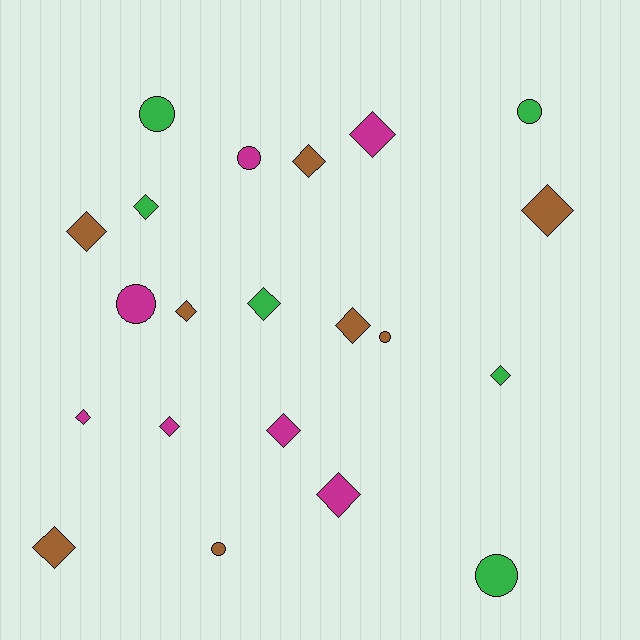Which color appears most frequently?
Brown, with 8 objects.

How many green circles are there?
There are 3 green circles.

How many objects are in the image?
There are 21 objects.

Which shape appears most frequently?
Diamond, with 14 objects.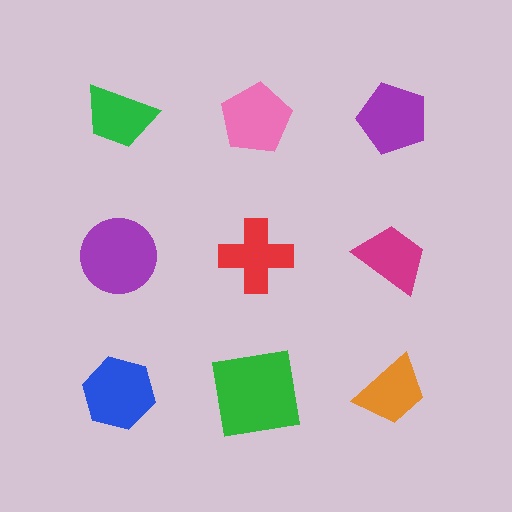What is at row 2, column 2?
A red cross.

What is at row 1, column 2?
A pink pentagon.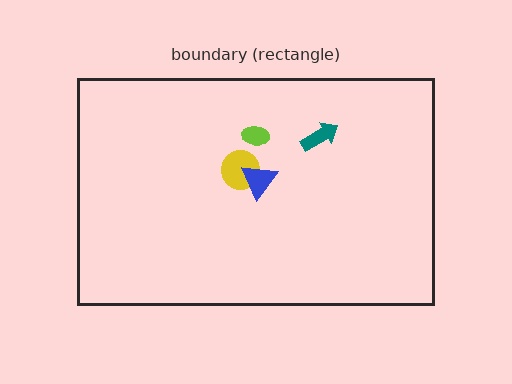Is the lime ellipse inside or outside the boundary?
Inside.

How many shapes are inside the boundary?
4 inside, 0 outside.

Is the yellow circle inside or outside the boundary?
Inside.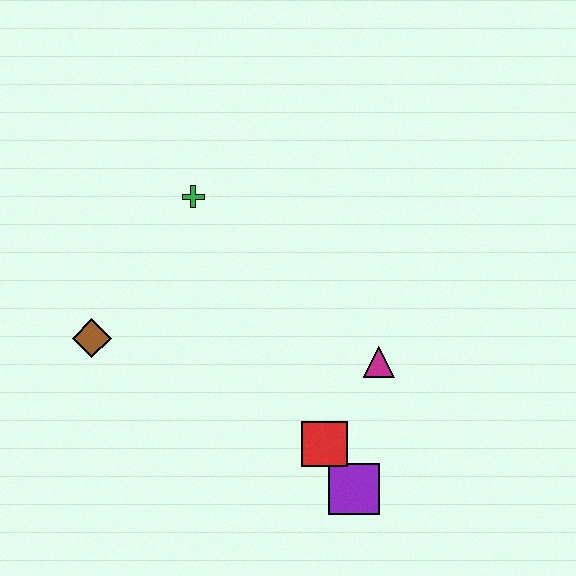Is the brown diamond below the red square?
No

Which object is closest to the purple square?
The red square is closest to the purple square.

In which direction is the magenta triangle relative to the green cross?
The magenta triangle is to the right of the green cross.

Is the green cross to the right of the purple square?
No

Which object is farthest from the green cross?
The purple square is farthest from the green cross.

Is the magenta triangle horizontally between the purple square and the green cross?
No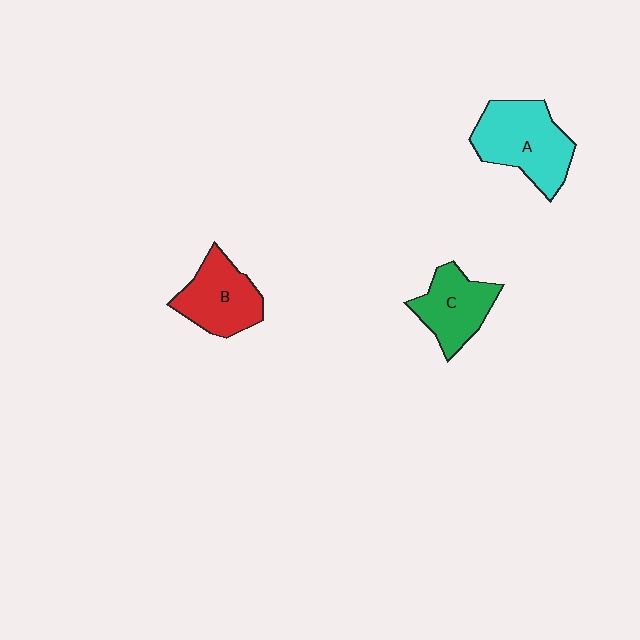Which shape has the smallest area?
Shape C (green).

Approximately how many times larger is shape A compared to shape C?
Approximately 1.4 times.